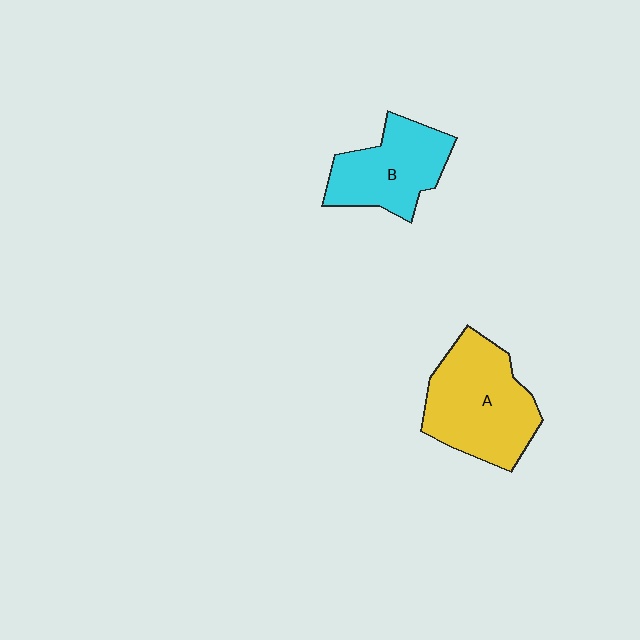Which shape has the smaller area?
Shape B (cyan).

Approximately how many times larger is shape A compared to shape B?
Approximately 1.3 times.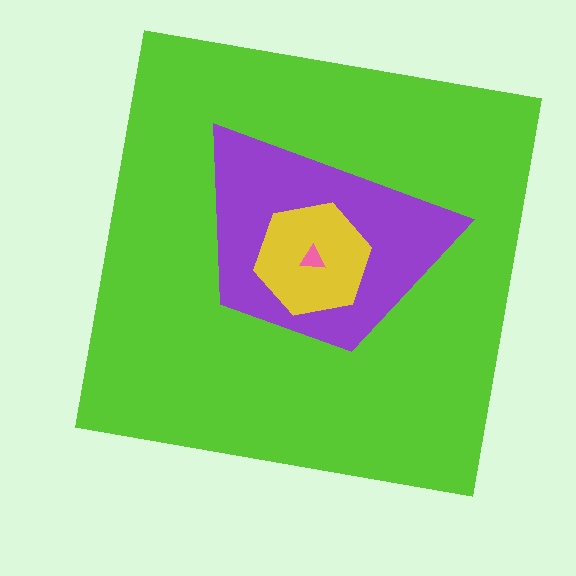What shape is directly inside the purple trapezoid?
The yellow hexagon.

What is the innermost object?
The pink triangle.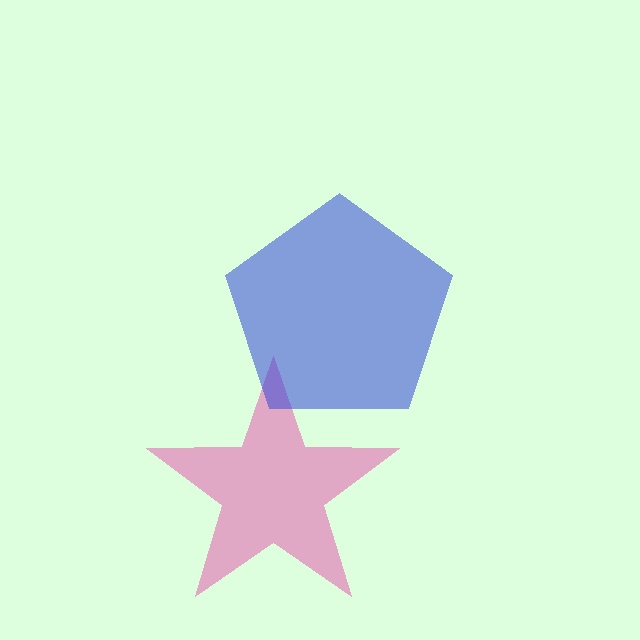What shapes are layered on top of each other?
The layered shapes are: a pink star, a blue pentagon.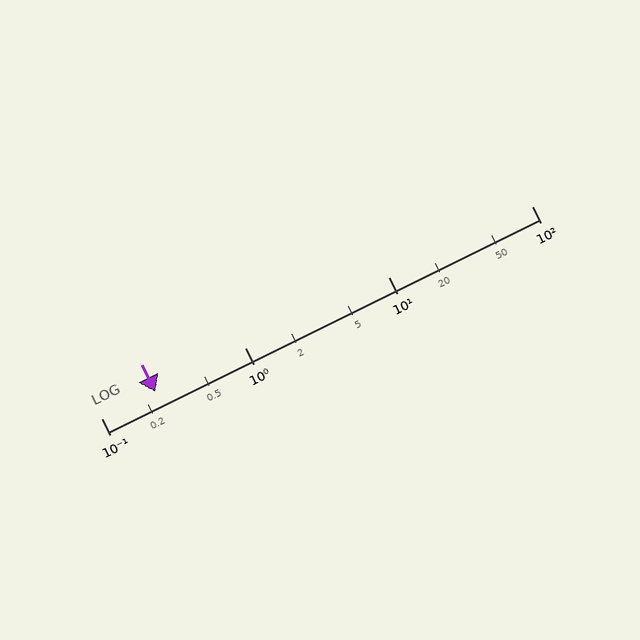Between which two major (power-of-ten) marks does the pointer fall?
The pointer is between 0.1 and 1.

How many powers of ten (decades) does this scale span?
The scale spans 3 decades, from 0.1 to 100.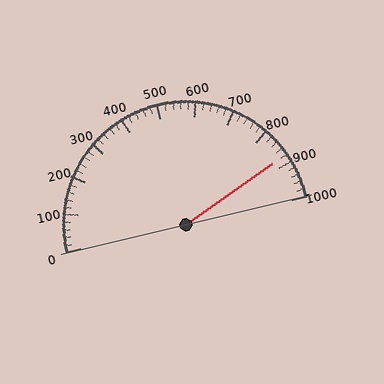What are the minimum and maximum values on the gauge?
The gauge ranges from 0 to 1000.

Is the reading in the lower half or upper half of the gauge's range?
The reading is in the upper half of the range (0 to 1000).